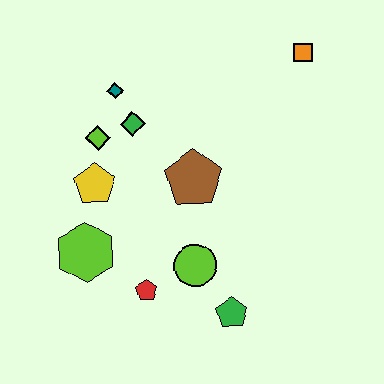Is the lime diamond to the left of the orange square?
Yes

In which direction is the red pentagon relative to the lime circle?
The red pentagon is to the left of the lime circle.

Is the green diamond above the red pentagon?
Yes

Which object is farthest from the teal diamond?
The green pentagon is farthest from the teal diamond.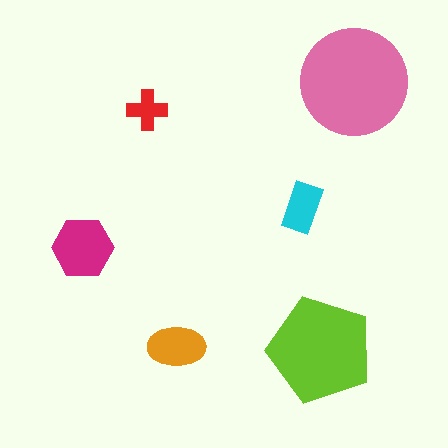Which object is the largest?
The pink circle.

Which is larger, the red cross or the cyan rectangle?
The cyan rectangle.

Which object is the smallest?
The red cross.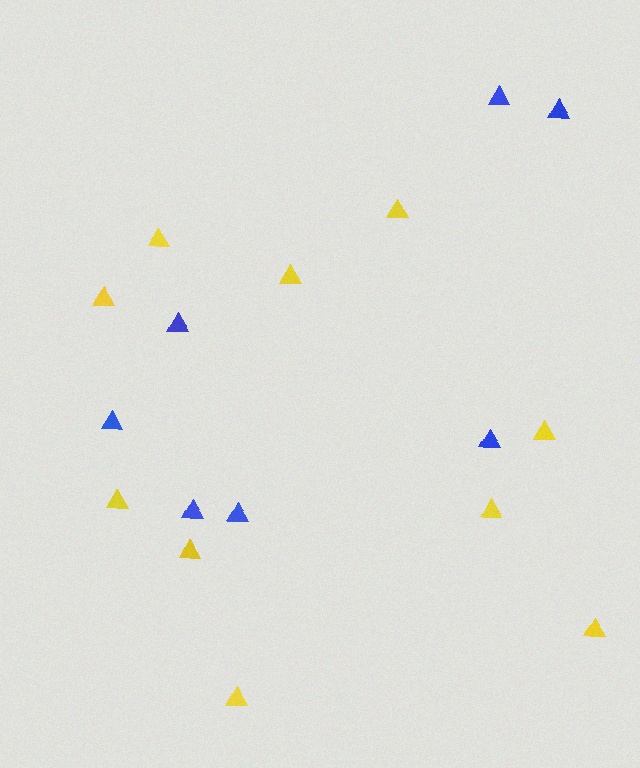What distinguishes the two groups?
There are 2 groups: one group of blue triangles (7) and one group of yellow triangles (10).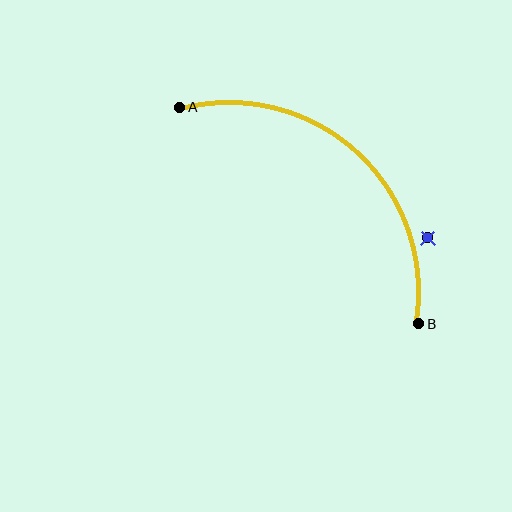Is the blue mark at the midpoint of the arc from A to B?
No — the blue mark does not lie on the arc at all. It sits slightly outside the curve.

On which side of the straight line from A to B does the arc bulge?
The arc bulges above and to the right of the straight line connecting A and B.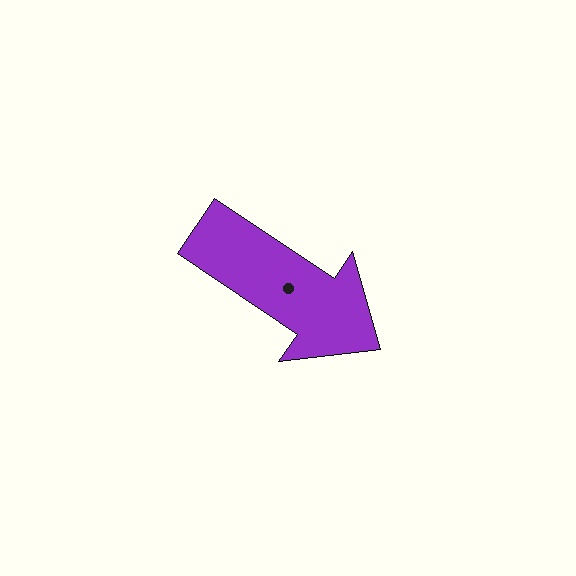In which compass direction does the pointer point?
Southeast.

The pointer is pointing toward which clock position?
Roughly 4 o'clock.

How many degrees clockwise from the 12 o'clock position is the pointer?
Approximately 124 degrees.